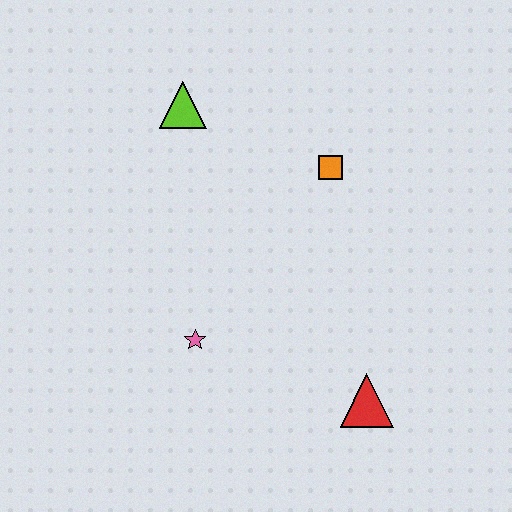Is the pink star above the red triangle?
Yes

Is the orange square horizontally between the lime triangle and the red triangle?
Yes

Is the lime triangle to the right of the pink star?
No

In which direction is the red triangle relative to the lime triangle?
The red triangle is below the lime triangle.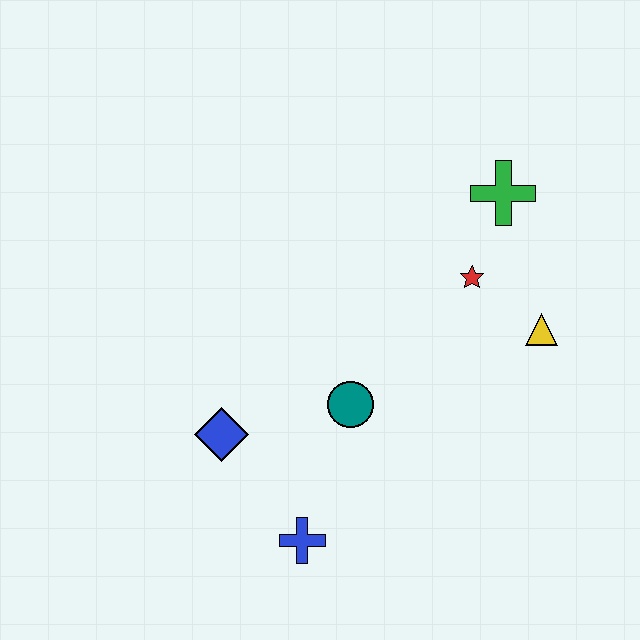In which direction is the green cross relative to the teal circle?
The green cross is above the teal circle.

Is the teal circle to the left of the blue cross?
No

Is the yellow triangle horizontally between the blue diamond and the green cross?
No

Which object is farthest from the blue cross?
The green cross is farthest from the blue cross.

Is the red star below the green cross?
Yes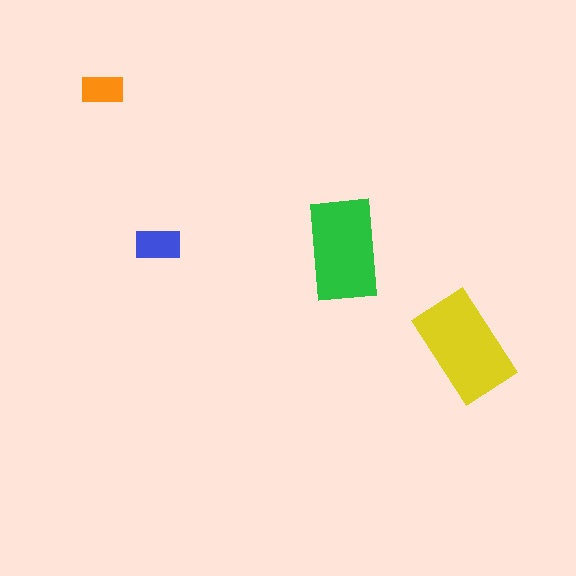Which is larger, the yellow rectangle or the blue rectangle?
The yellow one.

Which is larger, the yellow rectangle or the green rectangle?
The yellow one.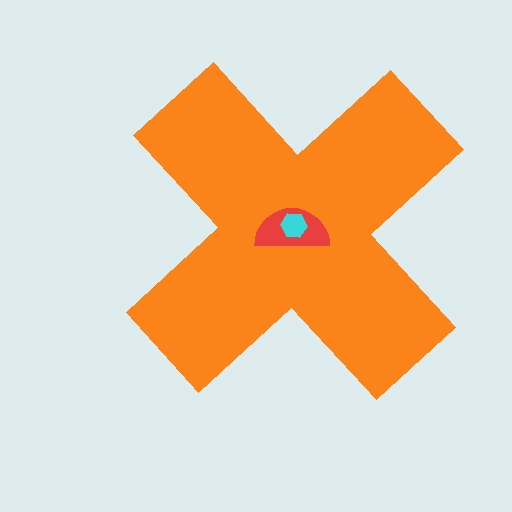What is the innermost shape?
The cyan hexagon.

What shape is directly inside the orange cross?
The red semicircle.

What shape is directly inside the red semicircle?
The cyan hexagon.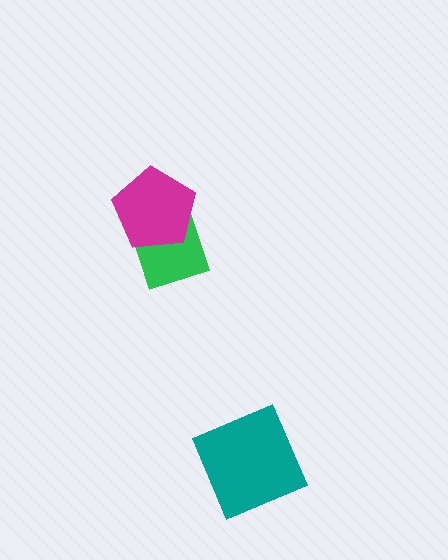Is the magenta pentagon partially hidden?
No, no other shape covers it.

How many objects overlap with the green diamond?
1 object overlaps with the green diamond.